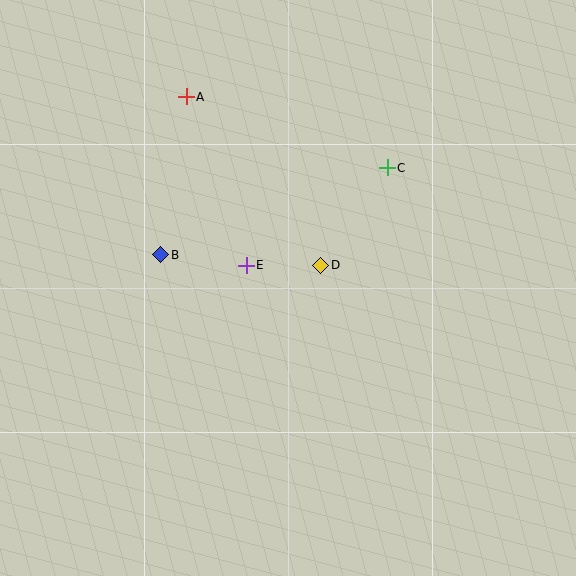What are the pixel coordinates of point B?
Point B is at (161, 255).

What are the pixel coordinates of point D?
Point D is at (321, 265).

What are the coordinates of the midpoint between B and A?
The midpoint between B and A is at (174, 176).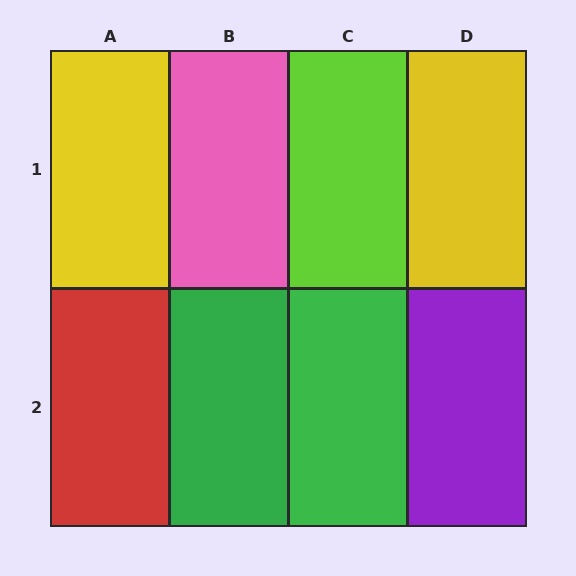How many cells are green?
2 cells are green.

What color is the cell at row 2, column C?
Green.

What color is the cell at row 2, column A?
Red.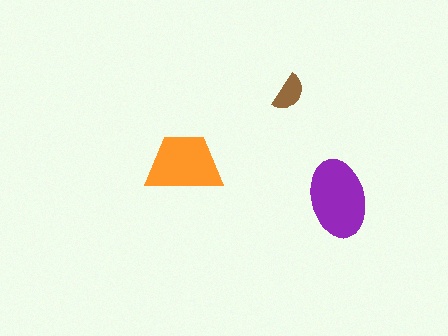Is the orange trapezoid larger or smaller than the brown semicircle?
Larger.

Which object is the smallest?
The brown semicircle.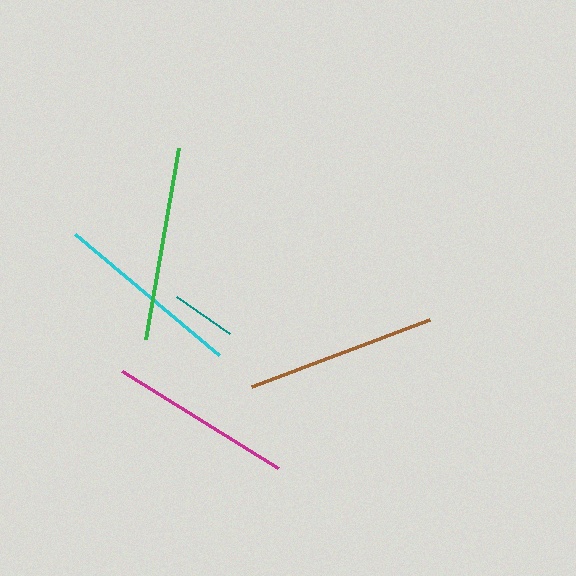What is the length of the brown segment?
The brown segment is approximately 190 pixels long.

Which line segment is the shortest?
The teal line is the shortest at approximately 65 pixels.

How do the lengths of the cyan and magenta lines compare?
The cyan and magenta lines are approximately the same length.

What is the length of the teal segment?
The teal segment is approximately 65 pixels long.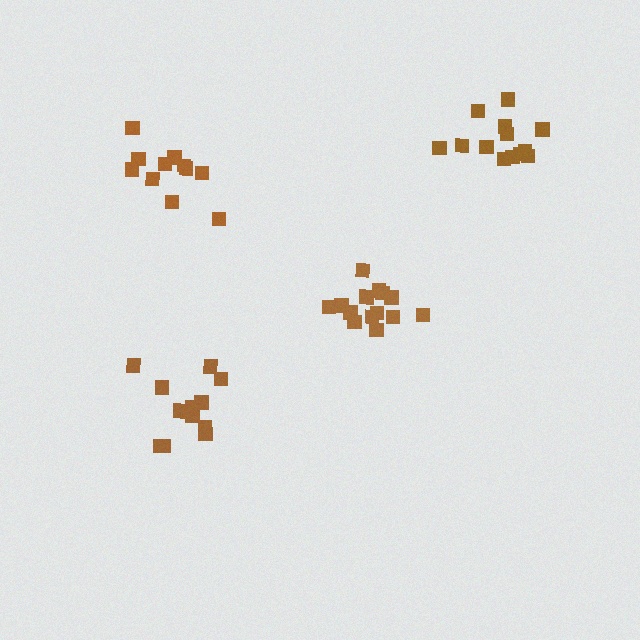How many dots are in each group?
Group 1: 15 dots, Group 2: 13 dots, Group 3: 12 dots, Group 4: 11 dots (51 total).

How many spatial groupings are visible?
There are 4 spatial groupings.